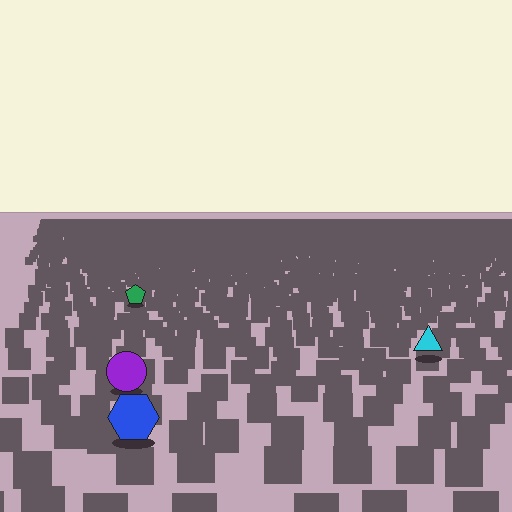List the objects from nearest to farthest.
From nearest to farthest: the blue hexagon, the purple circle, the cyan triangle, the green pentagon.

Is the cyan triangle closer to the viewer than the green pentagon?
Yes. The cyan triangle is closer — you can tell from the texture gradient: the ground texture is coarser near it.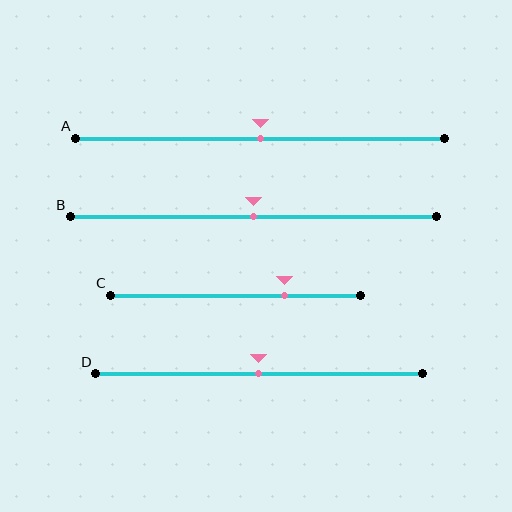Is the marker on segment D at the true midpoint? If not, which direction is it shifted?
Yes, the marker on segment D is at the true midpoint.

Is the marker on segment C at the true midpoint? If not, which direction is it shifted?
No, the marker on segment C is shifted to the right by about 19% of the segment length.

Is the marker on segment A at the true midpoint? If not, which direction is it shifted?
Yes, the marker on segment A is at the true midpoint.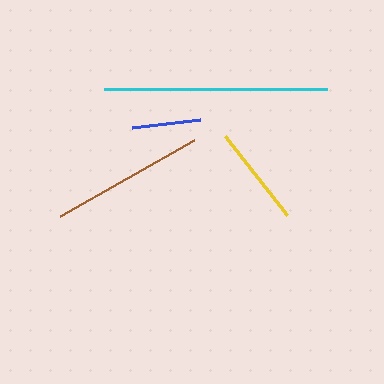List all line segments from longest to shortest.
From longest to shortest: cyan, brown, yellow, blue.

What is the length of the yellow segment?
The yellow segment is approximately 101 pixels long.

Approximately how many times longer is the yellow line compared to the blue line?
The yellow line is approximately 1.5 times the length of the blue line.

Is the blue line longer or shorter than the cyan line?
The cyan line is longer than the blue line.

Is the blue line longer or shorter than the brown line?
The brown line is longer than the blue line.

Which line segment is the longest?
The cyan line is the longest at approximately 223 pixels.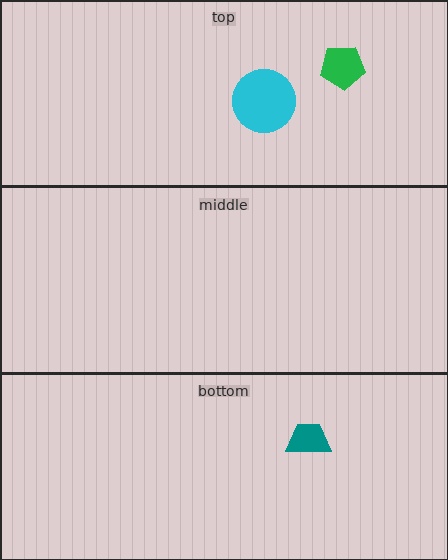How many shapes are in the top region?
2.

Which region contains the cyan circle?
The top region.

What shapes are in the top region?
The cyan circle, the green pentagon.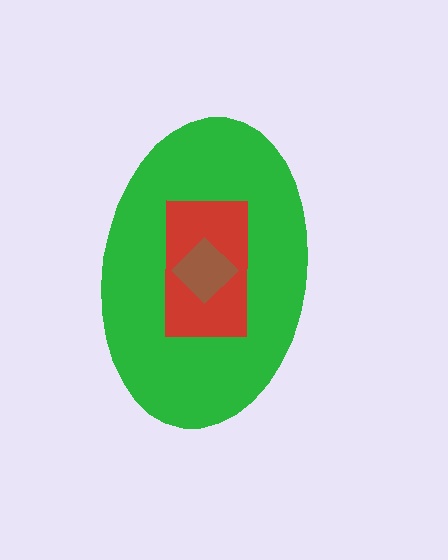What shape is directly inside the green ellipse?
The red rectangle.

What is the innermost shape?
The brown diamond.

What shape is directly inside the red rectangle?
The brown diamond.